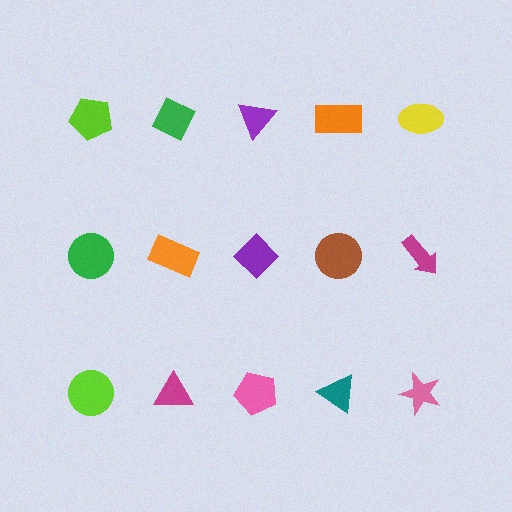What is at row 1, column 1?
A lime pentagon.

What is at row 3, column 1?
A lime circle.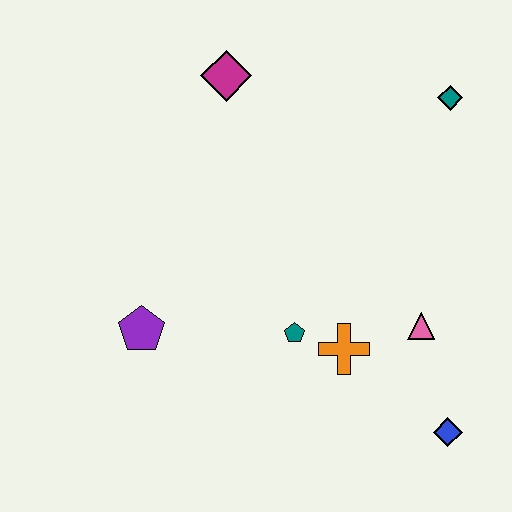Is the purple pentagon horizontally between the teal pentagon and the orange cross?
No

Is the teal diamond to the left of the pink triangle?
No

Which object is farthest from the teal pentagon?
The teal diamond is farthest from the teal pentagon.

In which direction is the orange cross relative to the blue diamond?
The orange cross is to the left of the blue diamond.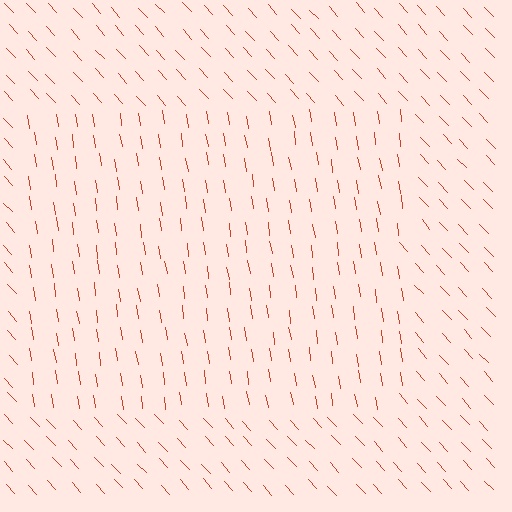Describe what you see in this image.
The image is filled with small red line segments. A rectangle region in the image has lines oriented differently from the surrounding lines, creating a visible texture boundary.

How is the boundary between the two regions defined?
The boundary is defined purely by a change in line orientation (approximately 34 degrees difference). All lines are the same color and thickness.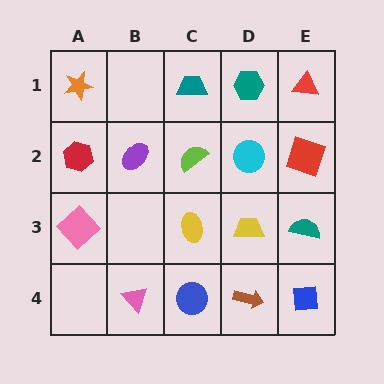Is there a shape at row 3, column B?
No, that cell is empty.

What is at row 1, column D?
A teal hexagon.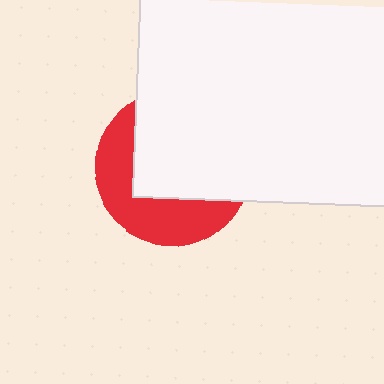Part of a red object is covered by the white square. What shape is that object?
It is a circle.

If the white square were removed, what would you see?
You would see the complete red circle.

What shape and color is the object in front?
The object in front is a white square.